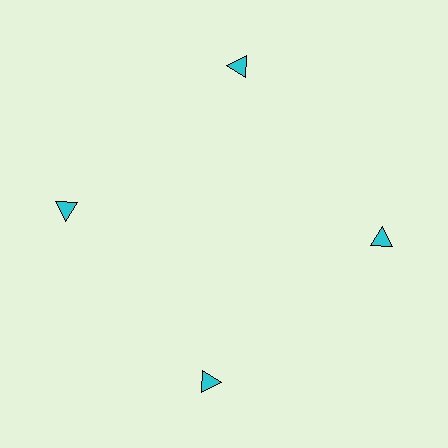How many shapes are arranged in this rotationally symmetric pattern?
There are 4 shapes, arranged in 4 groups of 1.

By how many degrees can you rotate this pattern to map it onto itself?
The pattern maps onto itself every 90 degrees of rotation.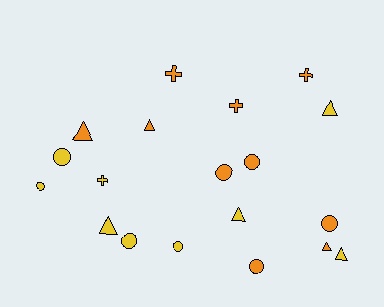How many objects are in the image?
There are 19 objects.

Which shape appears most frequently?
Circle, with 8 objects.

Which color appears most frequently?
Orange, with 10 objects.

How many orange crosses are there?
There are 3 orange crosses.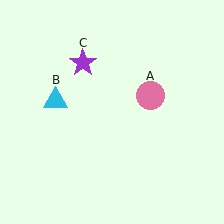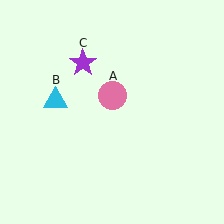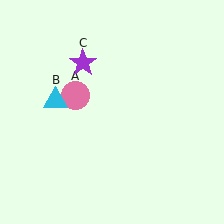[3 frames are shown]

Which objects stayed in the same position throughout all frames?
Cyan triangle (object B) and purple star (object C) remained stationary.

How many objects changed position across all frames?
1 object changed position: pink circle (object A).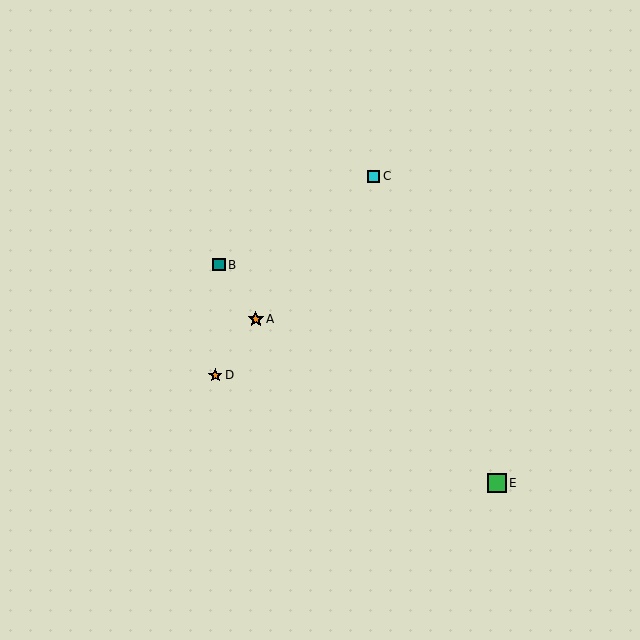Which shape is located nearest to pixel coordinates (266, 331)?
The orange star (labeled A) at (256, 319) is nearest to that location.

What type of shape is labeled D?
Shape D is an orange star.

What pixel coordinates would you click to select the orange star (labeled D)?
Click at (215, 375) to select the orange star D.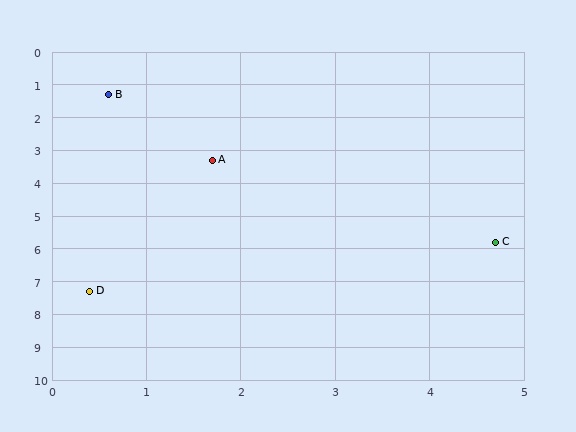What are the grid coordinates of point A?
Point A is at approximately (1.7, 3.3).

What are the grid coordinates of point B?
Point B is at approximately (0.6, 1.3).